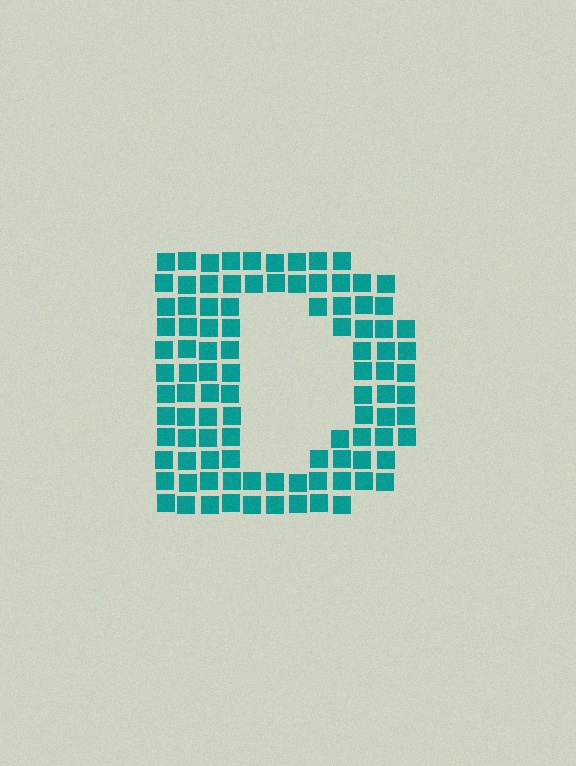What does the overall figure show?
The overall figure shows the letter D.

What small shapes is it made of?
It is made of small squares.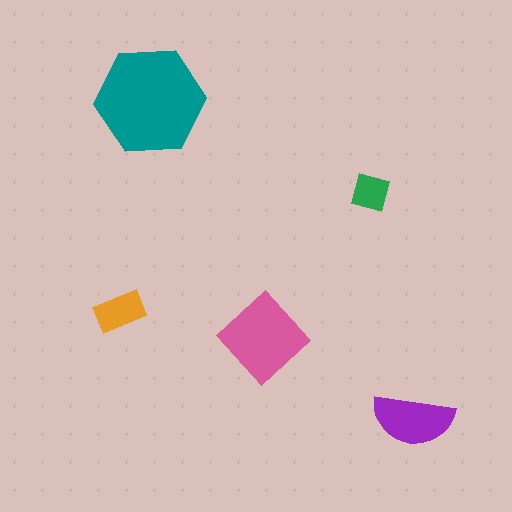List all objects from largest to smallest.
The teal hexagon, the pink diamond, the purple semicircle, the orange rectangle, the green square.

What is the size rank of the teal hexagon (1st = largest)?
1st.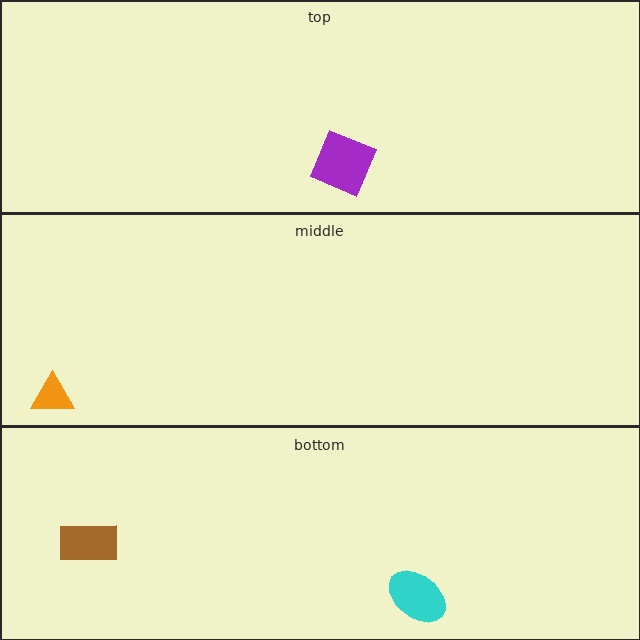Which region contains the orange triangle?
The middle region.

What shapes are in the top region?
The purple diamond.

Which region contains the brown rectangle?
The bottom region.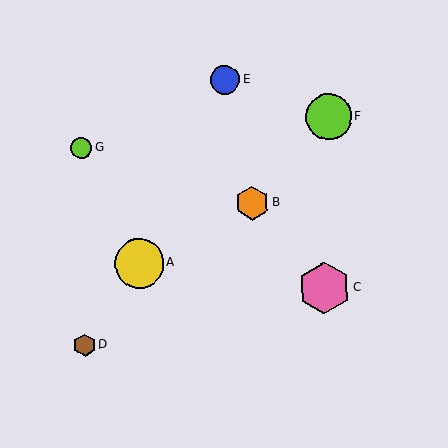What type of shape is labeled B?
Shape B is an orange hexagon.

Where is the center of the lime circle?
The center of the lime circle is at (81, 148).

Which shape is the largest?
The pink hexagon (labeled C) is the largest.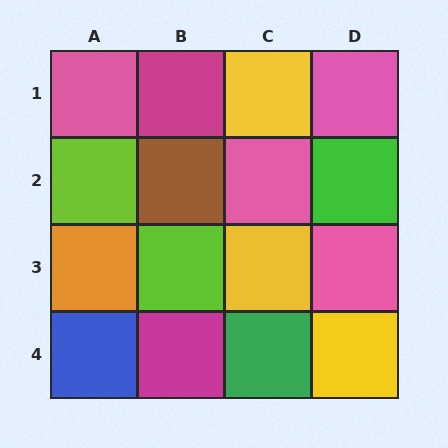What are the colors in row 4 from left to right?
Blue, magenta, green, yellow.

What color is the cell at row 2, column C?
Pink.